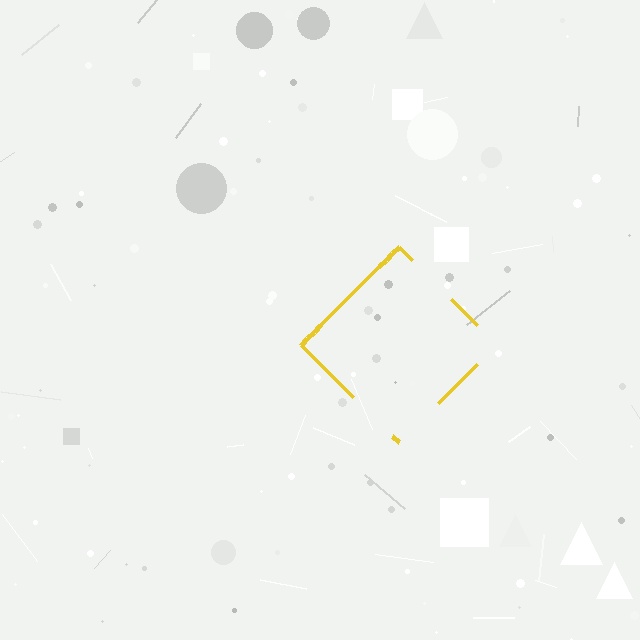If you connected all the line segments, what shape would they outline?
They would outline a diamond.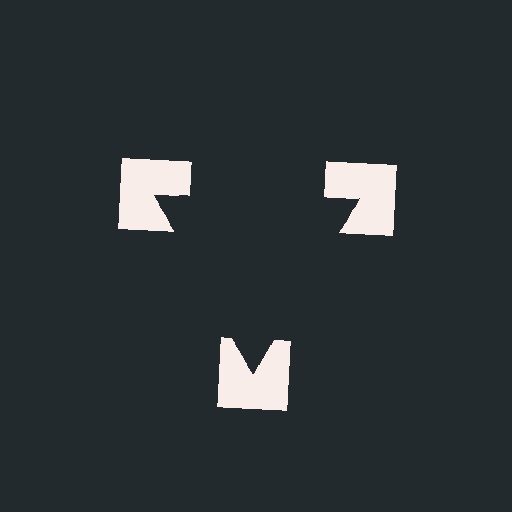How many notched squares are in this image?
There are 3 — one at each vertex of the illusory triangle.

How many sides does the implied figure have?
3 sides.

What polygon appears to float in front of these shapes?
An illusory triangle — its edges are inferred from the aligned wedge cuts in the notched squares, not physically drawn.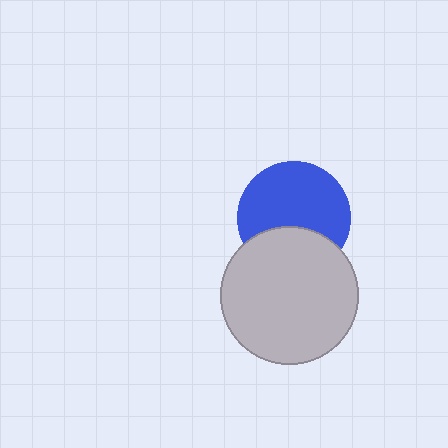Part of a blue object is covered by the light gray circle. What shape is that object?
It is a circle.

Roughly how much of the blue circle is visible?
Most of it is visible (roughly 67%).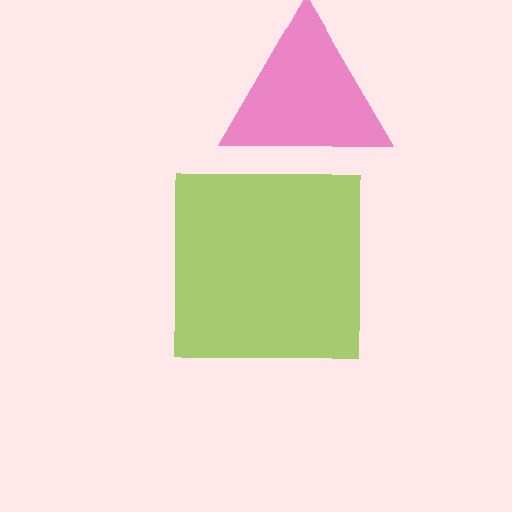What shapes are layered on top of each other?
The layered shapes are: a pink triangle, a lime square.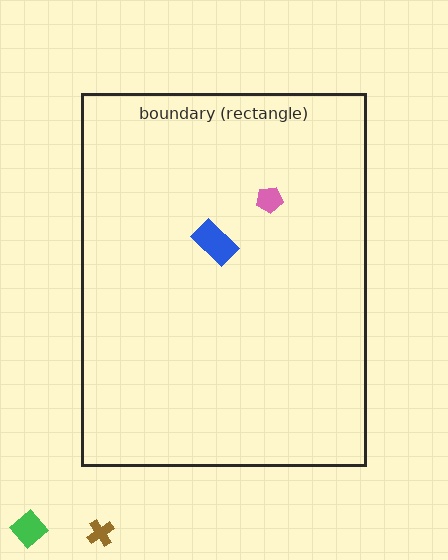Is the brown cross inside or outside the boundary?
Outside.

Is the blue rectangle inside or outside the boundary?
Inside.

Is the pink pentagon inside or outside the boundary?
Inside.